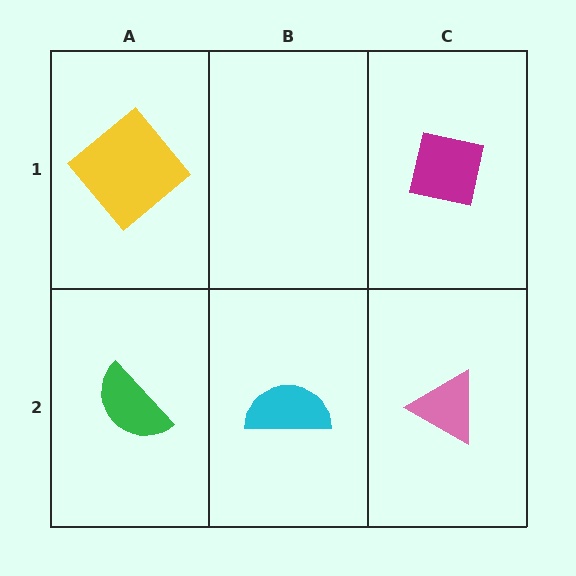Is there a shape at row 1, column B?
No, that cell is empty.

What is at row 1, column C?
A magenta square.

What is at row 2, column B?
A cyan semicircle.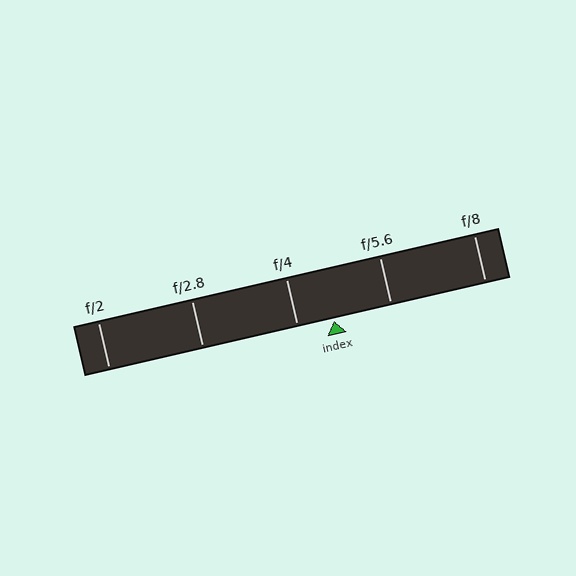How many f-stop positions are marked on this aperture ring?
There are 5 f-stop positions marked.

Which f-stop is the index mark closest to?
The index mark is closest to f/4.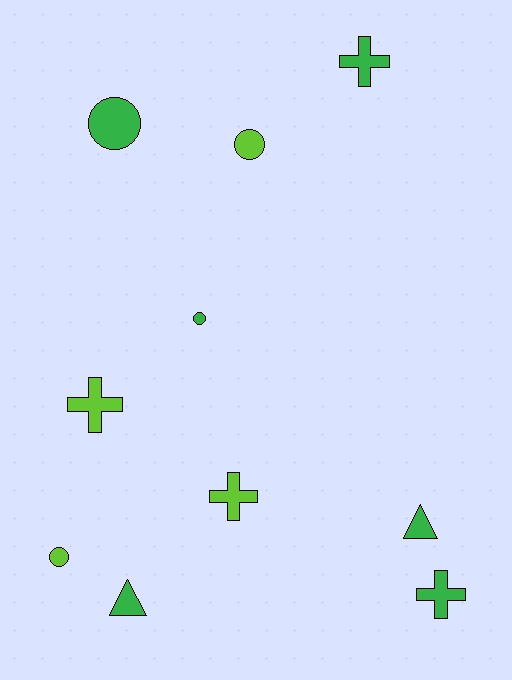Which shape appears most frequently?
Circle, with 4 objects.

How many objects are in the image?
There are 10 objects.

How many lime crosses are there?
There are 2 lime crosses.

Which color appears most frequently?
Green, with 6 objects.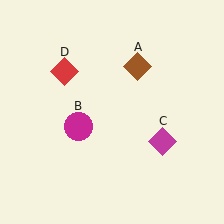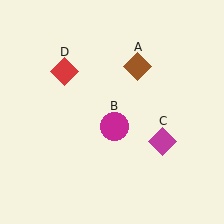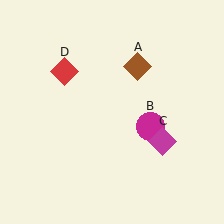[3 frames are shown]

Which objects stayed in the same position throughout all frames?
Brown diamond (object A) and magenta diamond (object C) and red diamond (object D) remained stationary.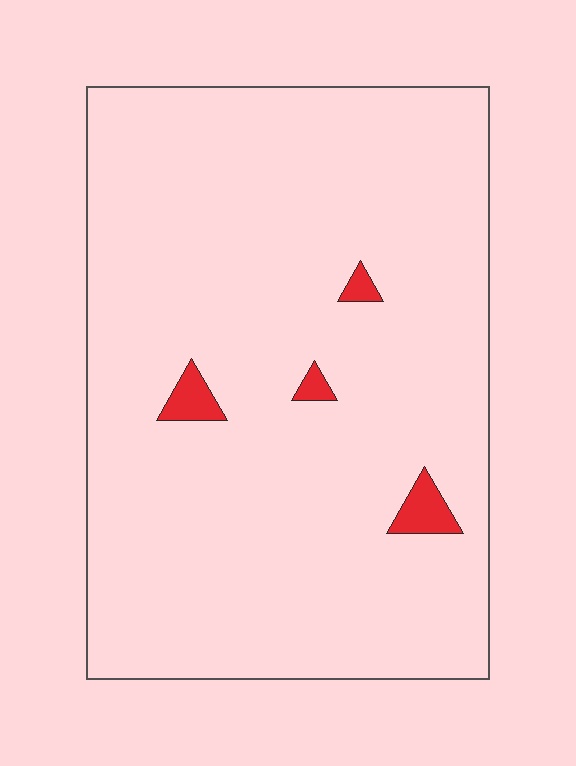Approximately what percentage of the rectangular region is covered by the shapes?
Approximately 5%.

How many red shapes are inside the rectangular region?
4.